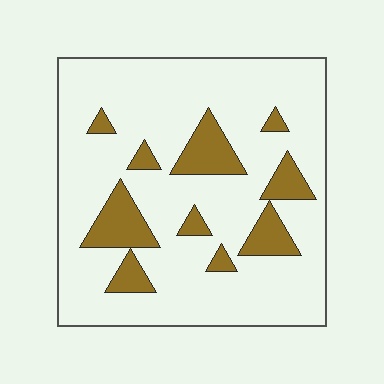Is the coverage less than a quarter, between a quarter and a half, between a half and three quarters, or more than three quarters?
Less than a quarter.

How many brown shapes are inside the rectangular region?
10.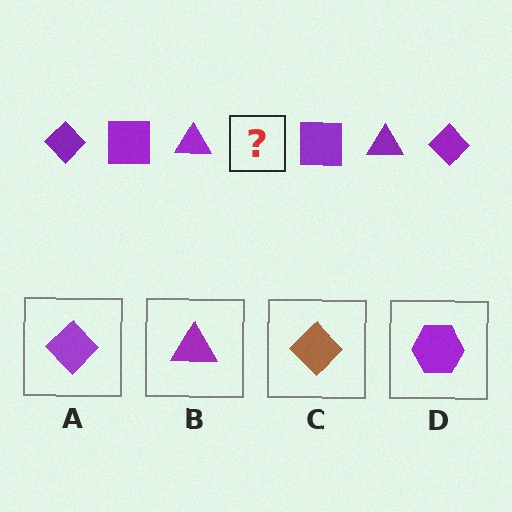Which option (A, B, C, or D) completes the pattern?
A.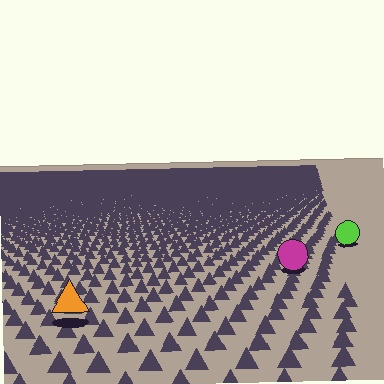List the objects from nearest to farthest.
From nearest to farthest: the orange triangle, the magenta circle, the lime circle.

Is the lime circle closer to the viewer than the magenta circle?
No. The magenta circle is closer — you can tell from the texture gradient: the ground texture is coarser near it.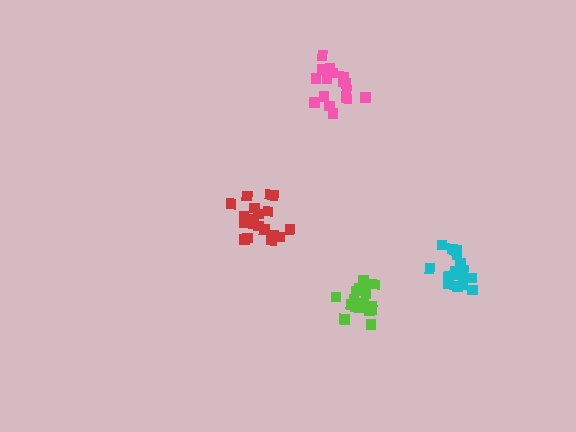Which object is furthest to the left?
The red cluster is leftmost.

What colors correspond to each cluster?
The clusters are colored: pink, red, lime, cyan.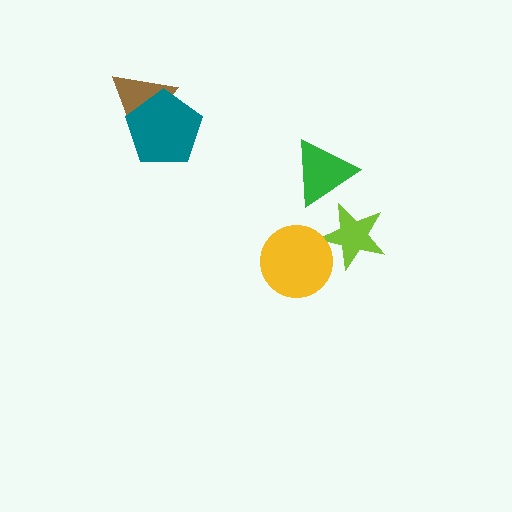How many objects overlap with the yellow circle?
1 object overlaps with the yellow circle.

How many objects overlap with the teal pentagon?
1 object overlaps with the teal pentagon.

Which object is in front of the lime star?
The yellow circle is in front of the lime star.